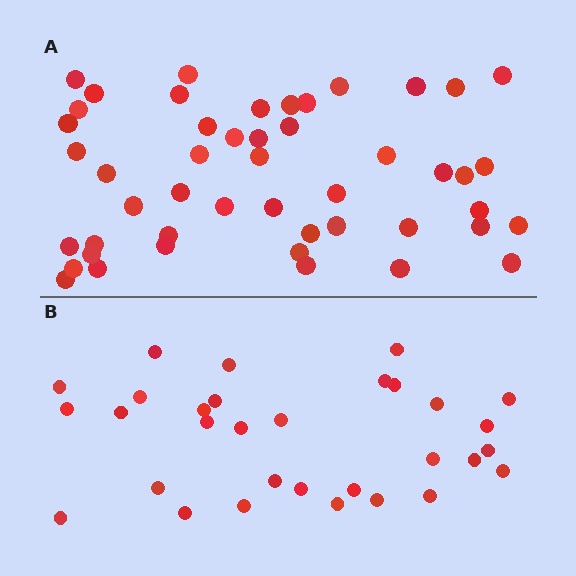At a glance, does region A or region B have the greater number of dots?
Region A (the top region) has more dots.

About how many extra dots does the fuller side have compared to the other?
Region A has approximately 15 more dots than region B.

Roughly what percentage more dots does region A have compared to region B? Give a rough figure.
About 55% more.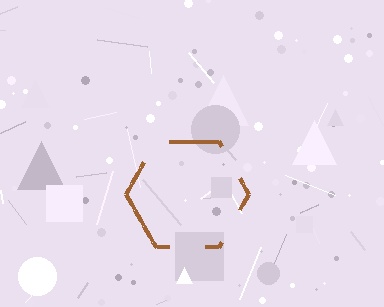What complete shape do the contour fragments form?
The contour fragments form a hexagon.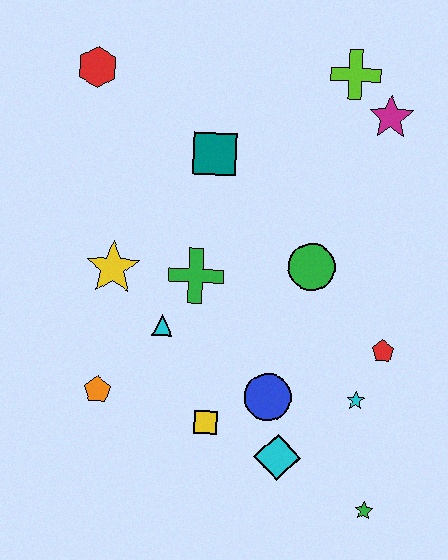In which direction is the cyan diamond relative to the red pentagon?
The cyan diamond is below the red pentagon.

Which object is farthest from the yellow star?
The green star is farthest from the yellow star.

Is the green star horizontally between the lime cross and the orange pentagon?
No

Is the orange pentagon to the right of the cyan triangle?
No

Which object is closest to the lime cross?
The magenta star is closest to the lime cross.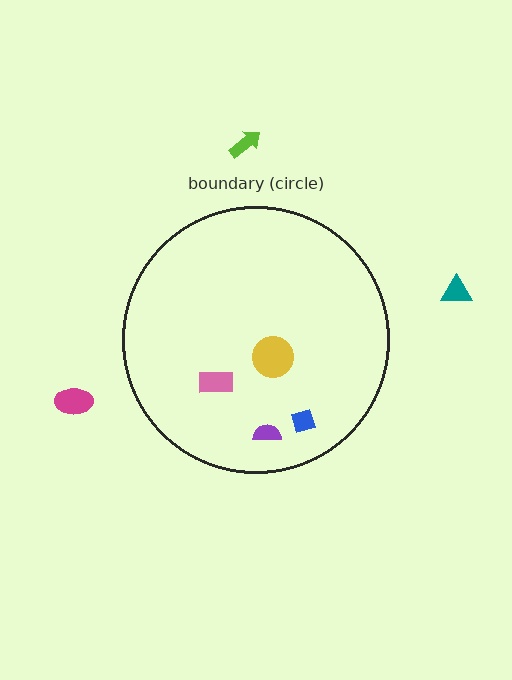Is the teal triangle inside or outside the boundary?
Outside.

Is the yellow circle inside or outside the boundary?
Inside.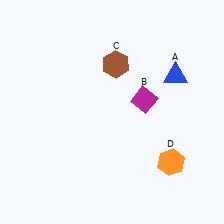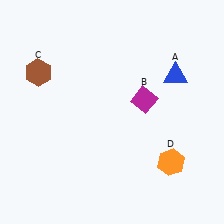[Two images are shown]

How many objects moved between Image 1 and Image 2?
1 object moved between the two images.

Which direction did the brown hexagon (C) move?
The brown hexagon (C) moved left.